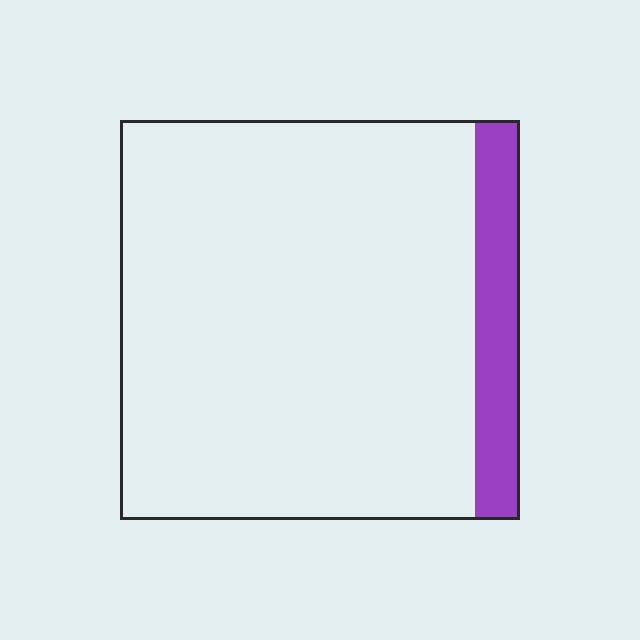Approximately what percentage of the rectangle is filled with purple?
Approximately 10%.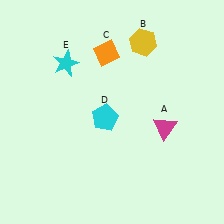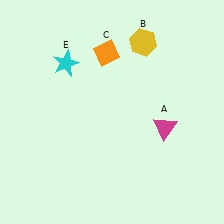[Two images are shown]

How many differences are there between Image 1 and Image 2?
There is 1 difference between the two images.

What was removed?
The cyan pentagon (D) was removed in Image 2.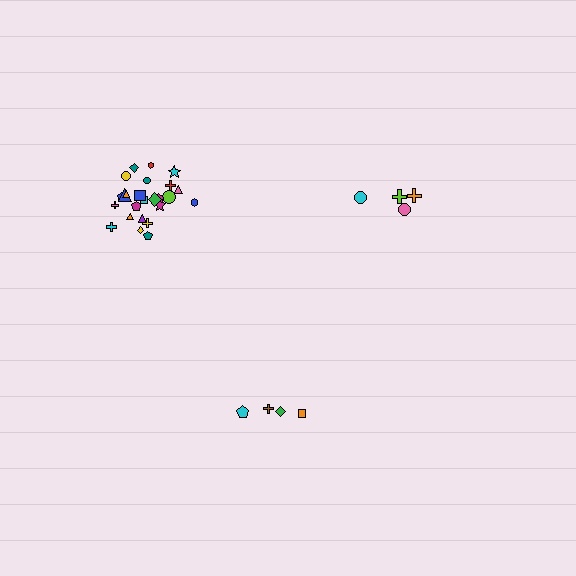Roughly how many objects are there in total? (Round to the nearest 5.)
Roughly 35 objects in total.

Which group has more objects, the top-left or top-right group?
The top-left group.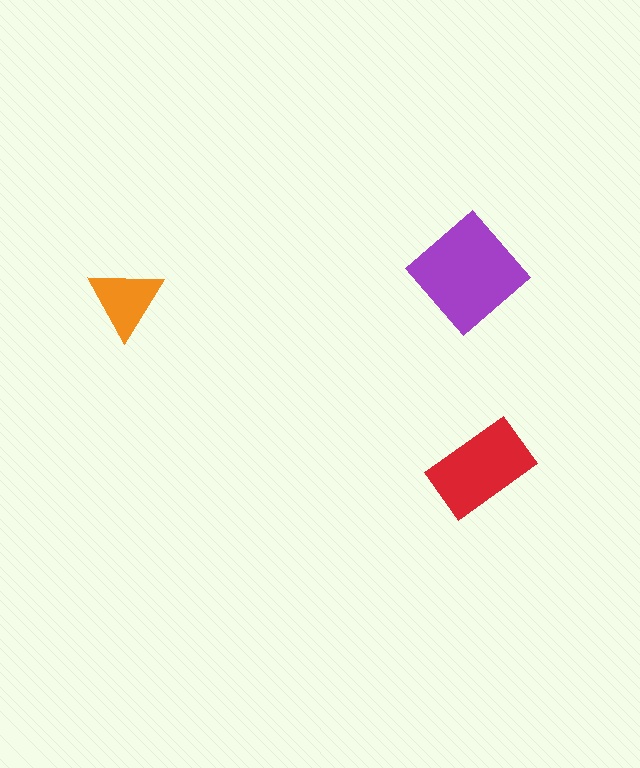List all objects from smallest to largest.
The orange triangle, the red rectangle, the purple diamond.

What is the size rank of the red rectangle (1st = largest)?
2nd.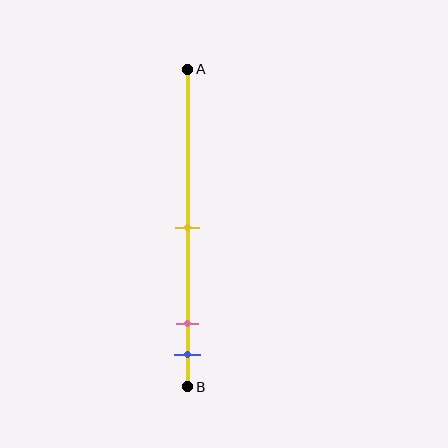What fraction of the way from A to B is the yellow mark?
The yellow mark is approximately 50% (0.5) of the way from A to B.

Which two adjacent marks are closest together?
The pink and blue marks are the closest adjacent pair.